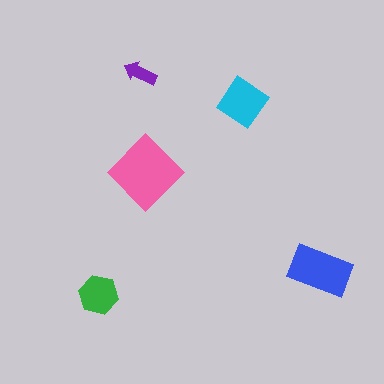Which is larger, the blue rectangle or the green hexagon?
The blue rectangle.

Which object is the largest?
The pink diamond.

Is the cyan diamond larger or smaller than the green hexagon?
Larger.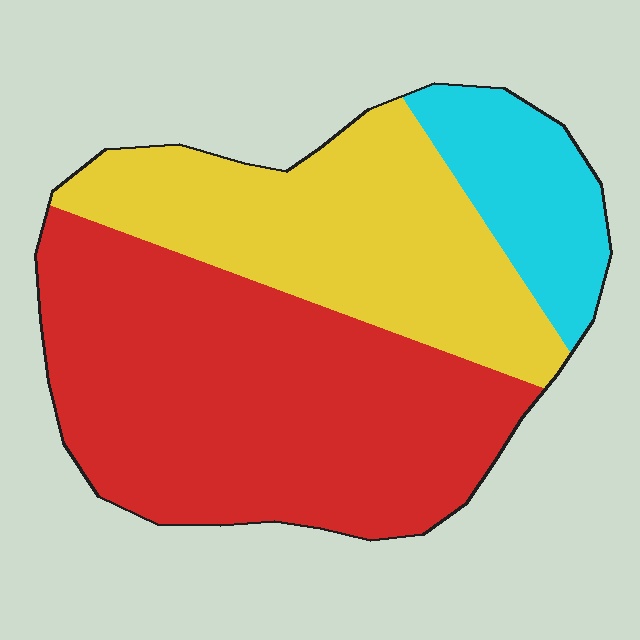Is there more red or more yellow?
Red.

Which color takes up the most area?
Red, at roughly 55%.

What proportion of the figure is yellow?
Yellow takes up about one third (1/3) of the figure.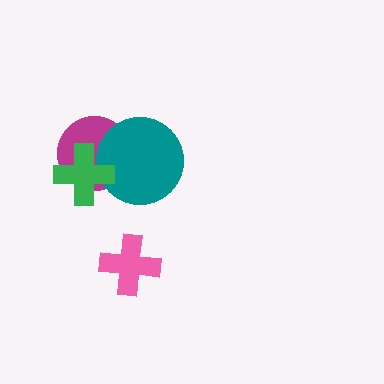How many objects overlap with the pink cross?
0 objects overlap with the pink cross.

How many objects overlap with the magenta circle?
2 objects overlap with the magenta circle.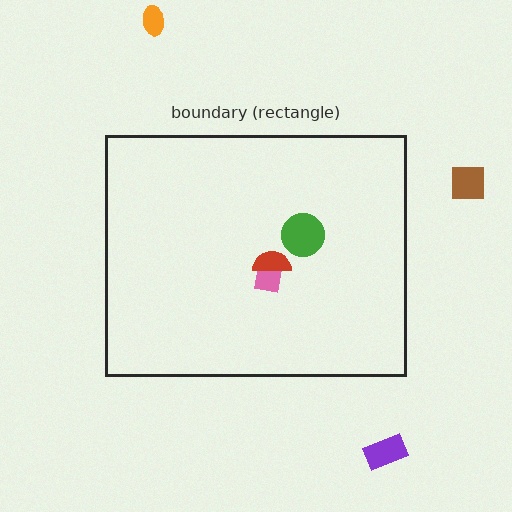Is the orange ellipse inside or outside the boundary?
Outside.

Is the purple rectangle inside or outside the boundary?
Outside.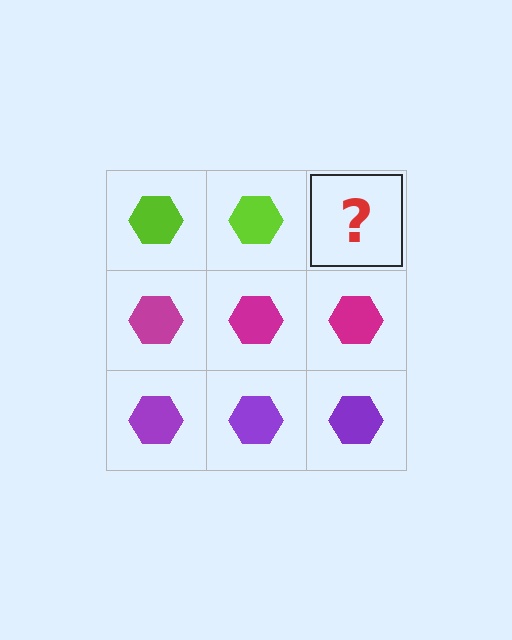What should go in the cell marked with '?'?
The missing cell should contain a lime hexagon.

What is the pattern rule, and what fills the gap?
The rule is that each row has a consistent color. The gap should be filled with a lime hexagon.